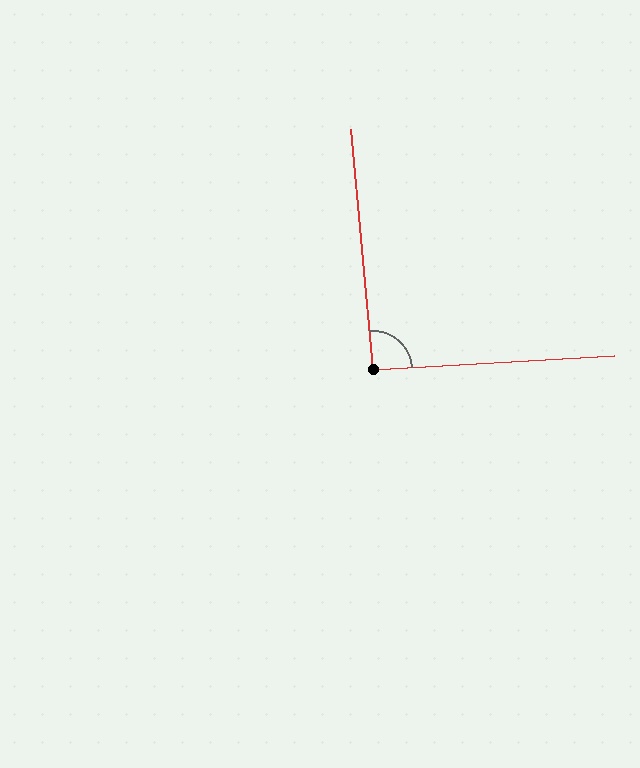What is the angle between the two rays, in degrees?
Approximately 92 degrees.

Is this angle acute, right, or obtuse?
It is approximately a right angle.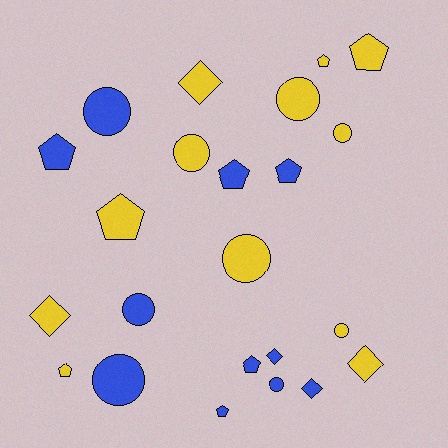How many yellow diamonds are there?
There are 3 yellow diamonds.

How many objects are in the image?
There are 23 objects.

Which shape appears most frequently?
Circle, with 9 objects.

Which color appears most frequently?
Yellow, with 12 objects.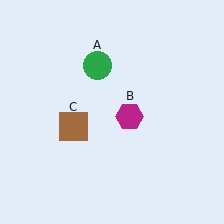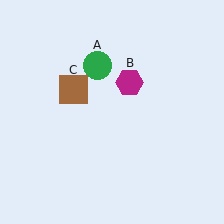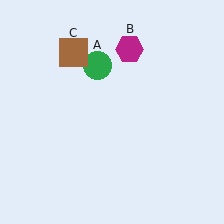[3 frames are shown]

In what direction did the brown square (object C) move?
The brown square (object C) moved up.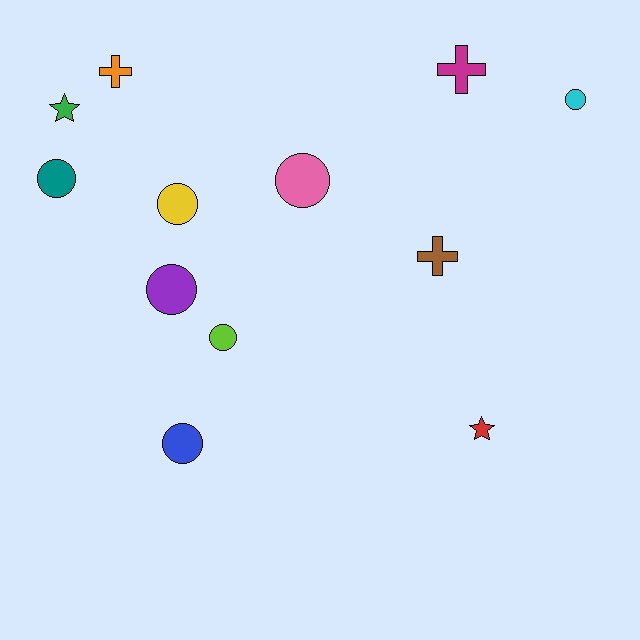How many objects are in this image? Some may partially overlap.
There are 12 objects.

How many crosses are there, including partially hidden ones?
There are 3 crosses.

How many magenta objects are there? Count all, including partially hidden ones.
There is 1 magenta object.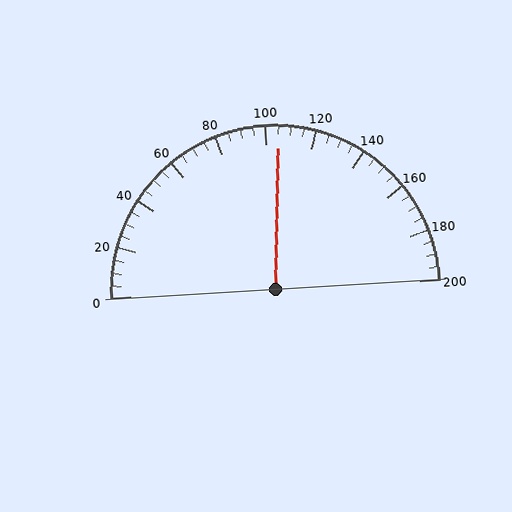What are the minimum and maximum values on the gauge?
The gauge ranges from 0 to 200.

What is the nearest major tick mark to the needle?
The nearest major tick mark is 100.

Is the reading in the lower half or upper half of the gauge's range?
The reading is in the upper half of the range (0 to 200).